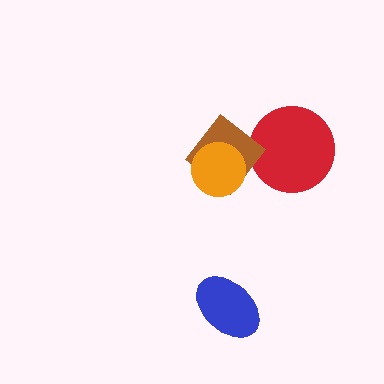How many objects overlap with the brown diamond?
2 objects overlap with the brown diamond.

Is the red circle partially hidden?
Yes, it is partially covered by another shape.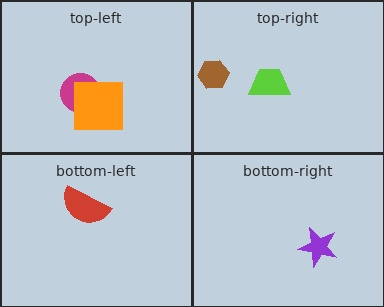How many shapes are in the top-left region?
2.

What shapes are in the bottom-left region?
The red semicircle.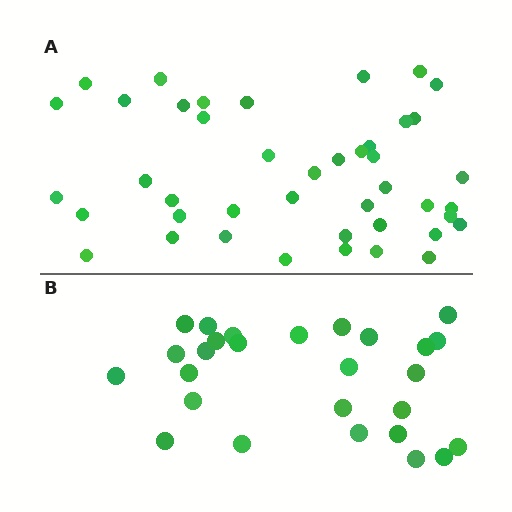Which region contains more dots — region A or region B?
Region A (the top region) has more dots.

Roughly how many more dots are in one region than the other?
Region A has approximately 15 more dots than region B.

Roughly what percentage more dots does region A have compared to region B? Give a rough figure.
About 60% more.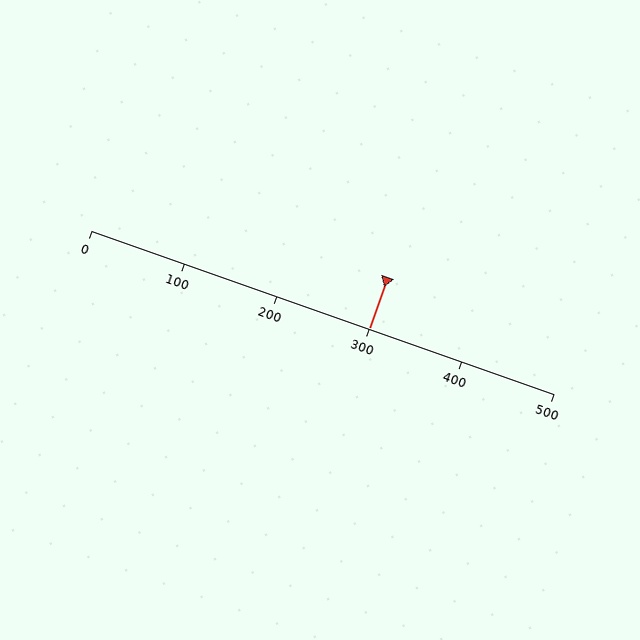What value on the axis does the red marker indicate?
The marker indicates approximately 300.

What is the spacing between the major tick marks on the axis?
The major ticks are spaced 100 apart.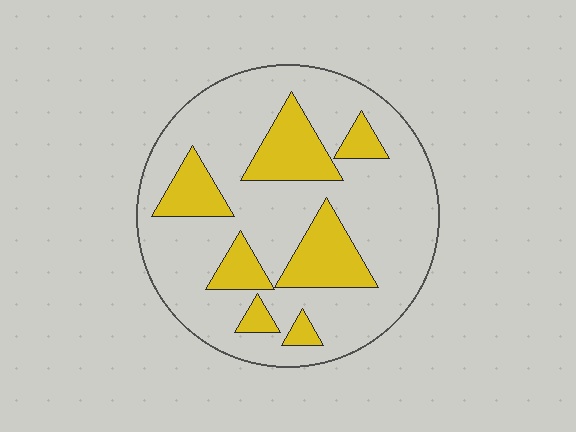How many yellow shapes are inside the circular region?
7.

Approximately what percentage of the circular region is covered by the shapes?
Approximately 25%.